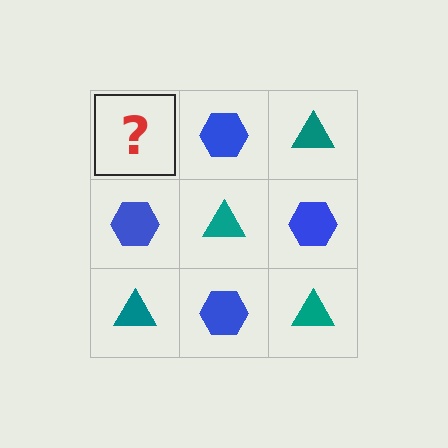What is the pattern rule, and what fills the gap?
The rule is that it alternates teal triangle and blue hexagon in a checkerboard pattern. The gap should be filled with a teal triangle.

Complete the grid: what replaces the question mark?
The question mark should be replaced with a teal triangle.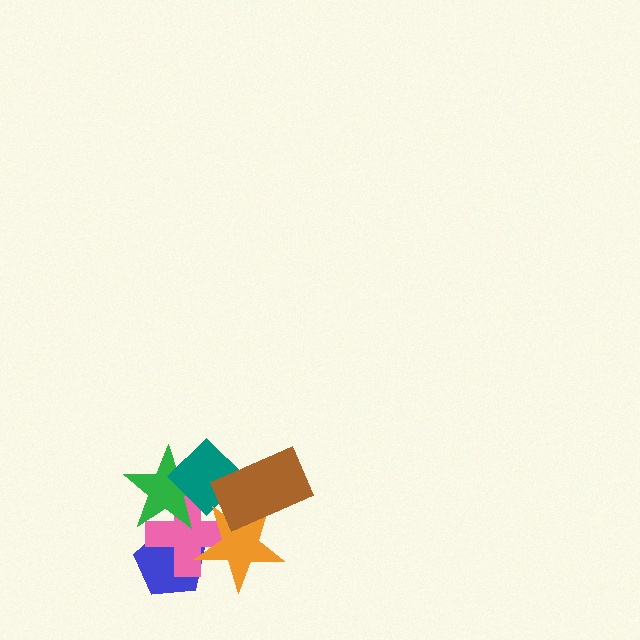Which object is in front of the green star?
The teal diamond is in front of the green star.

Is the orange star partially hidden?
Yes, it is partially covered by another shape.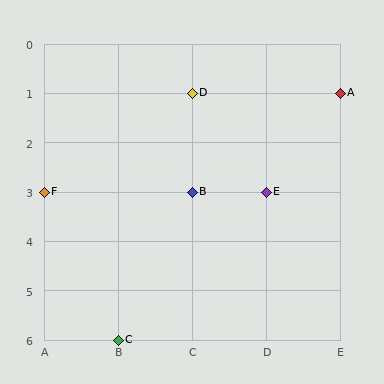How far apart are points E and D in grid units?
Points E and D are 1 column and 2 rows apart (about 2.2 grid units diagonally).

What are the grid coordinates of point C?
Point C is at grid coordinates (B, 6).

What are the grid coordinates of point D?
Point D is at grid coordinates (C, 1).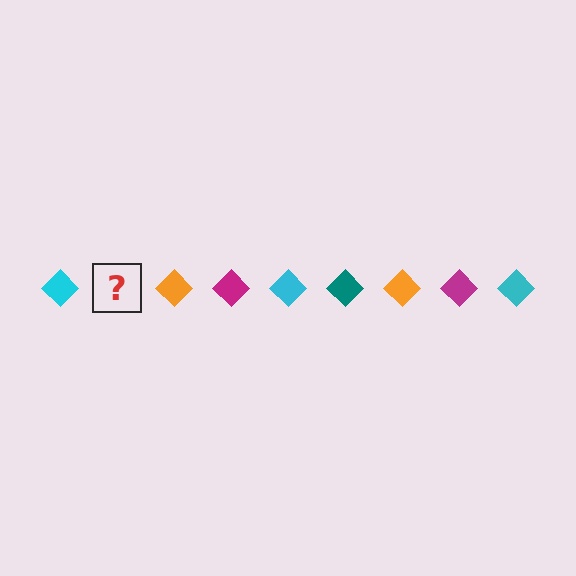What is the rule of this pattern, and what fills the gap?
The rule is that the pattern cycles through cyan, teal, orange, magenta diamonds. The gap should be filled with a teal diamond.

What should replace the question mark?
The question mark should be replaced with a teal diamond.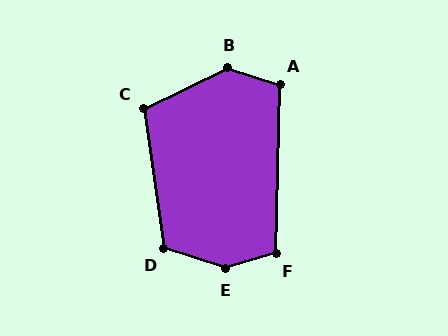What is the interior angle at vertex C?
Approximately 107 degrees (obtuse).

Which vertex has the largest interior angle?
E, at approximately 146 degrees.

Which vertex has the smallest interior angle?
A, at approximately 107 degrees.